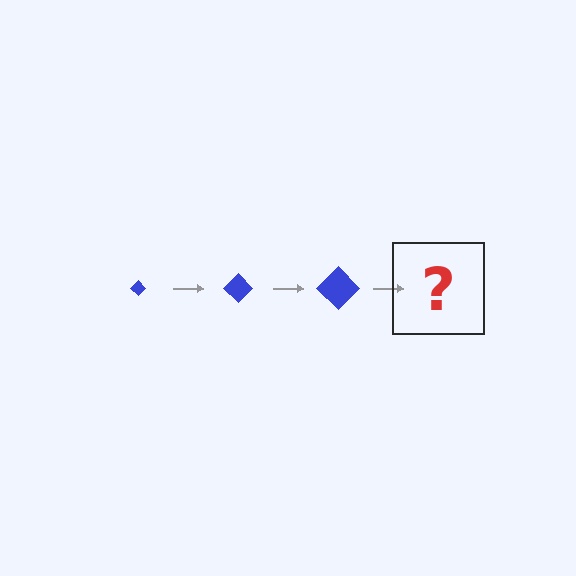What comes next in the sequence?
The next element should be a blue diamond, larger than the previous one.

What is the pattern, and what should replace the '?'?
The pattern is that the diamond gets progressively larger each step. The '?' should be a blue diamond, larger than the previous one.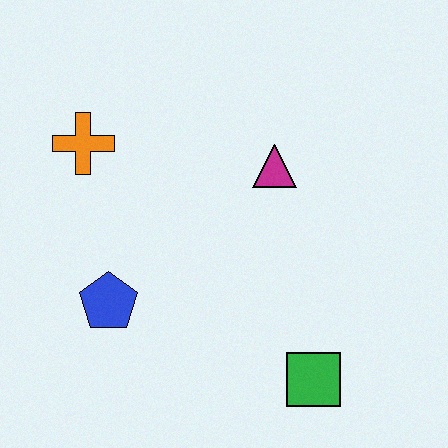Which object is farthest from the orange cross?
The green square is farthest from the orange cross.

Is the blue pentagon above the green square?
Yes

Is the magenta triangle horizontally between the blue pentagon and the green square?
Yes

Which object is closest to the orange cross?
The blue pentagon is closest to the orange cross.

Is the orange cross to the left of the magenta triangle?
Yes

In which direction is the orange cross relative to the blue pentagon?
The orange cross is above the blue pentagon.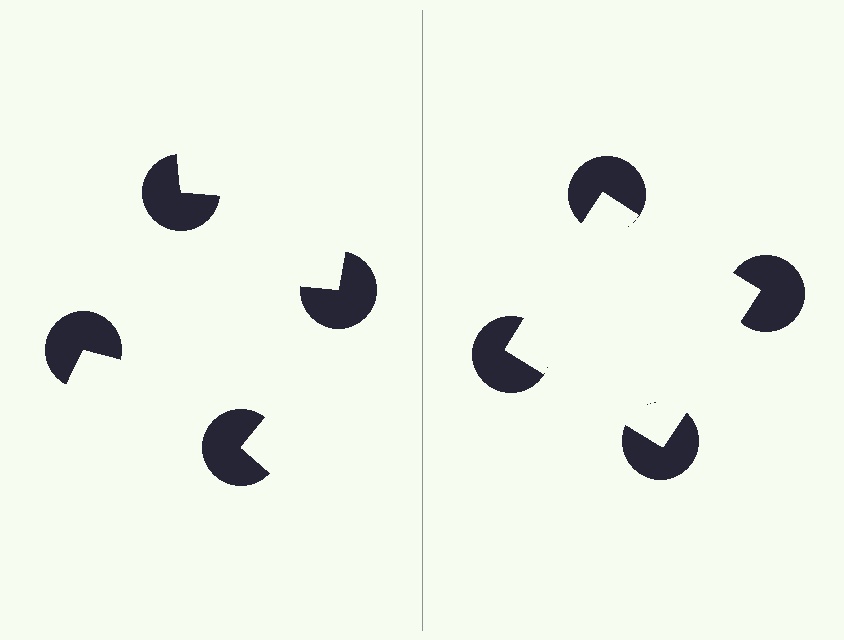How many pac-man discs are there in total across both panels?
8 — 4 on each side.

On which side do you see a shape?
An illusory square appears on the right side. On the left side the wedge cuts are rotated, so no coherent shape forms.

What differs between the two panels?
The pac-man discs are positioned identically on both sides; only the wedge orientations differ. On the right they align to a square; on the left they are misaligned.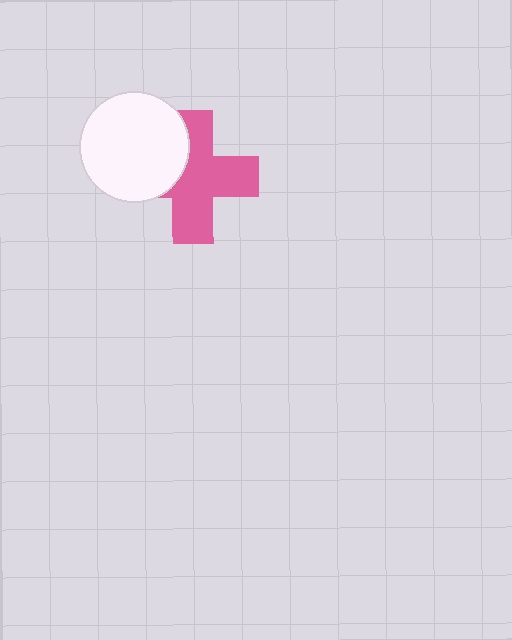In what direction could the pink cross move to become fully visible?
The pink cross could move right. That would shift it out from behind the white circle entirely.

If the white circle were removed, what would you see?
You would see the complete pink cross.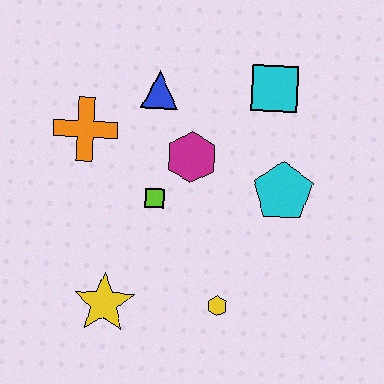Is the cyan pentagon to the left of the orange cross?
No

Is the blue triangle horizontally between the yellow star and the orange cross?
No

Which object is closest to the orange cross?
The blue triangle is closest to the orange cross.